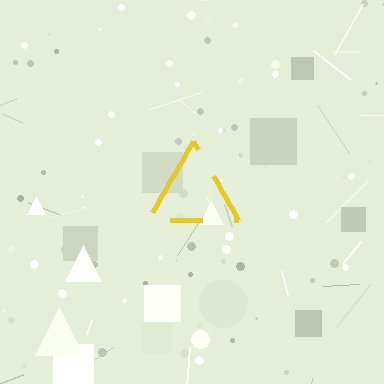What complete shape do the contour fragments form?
The contour fragments form a triangle.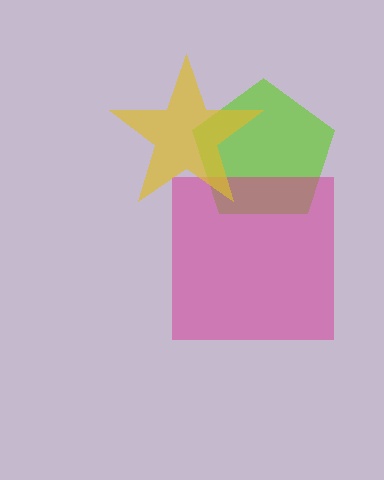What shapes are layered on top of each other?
The layered shapes are: a lime pentagon, a magenta square, a yellow star.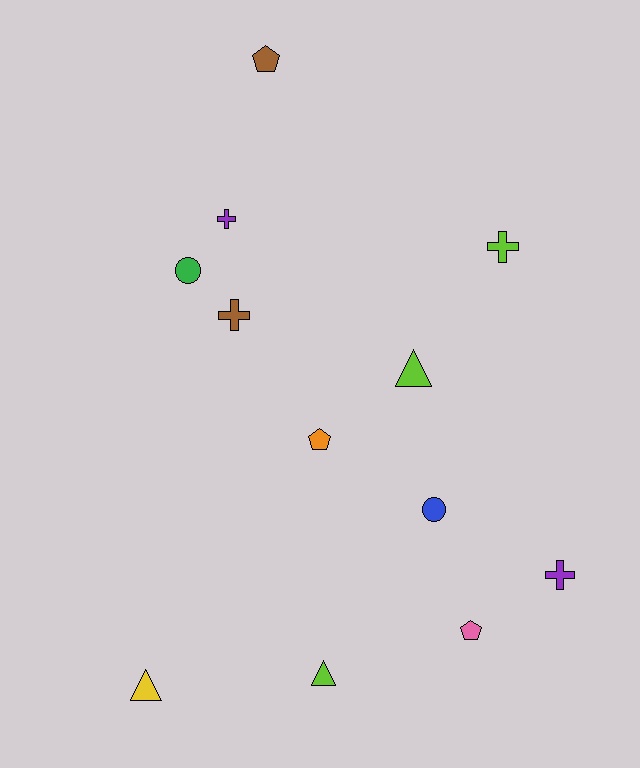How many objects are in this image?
There are 12 objects.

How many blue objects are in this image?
There is 1 blue object.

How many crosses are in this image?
There are 4 crosses.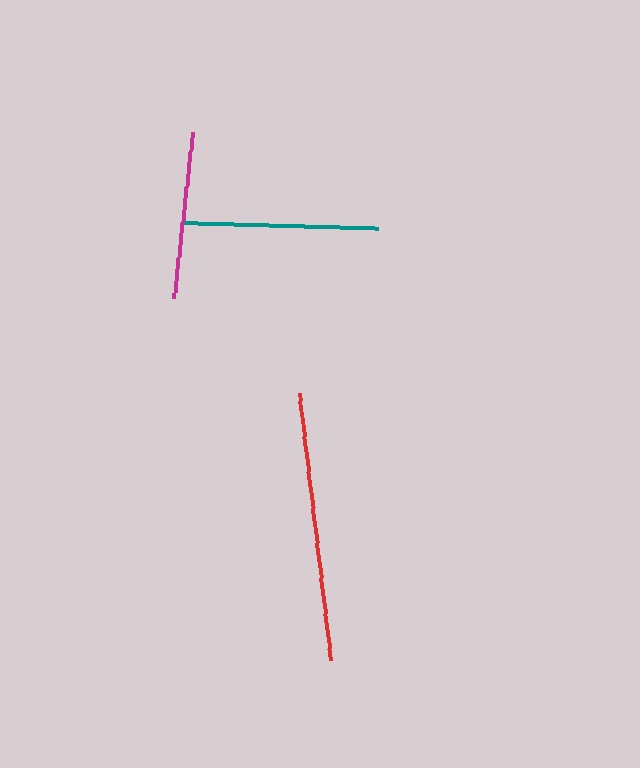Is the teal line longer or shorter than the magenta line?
The teal line is longer than the magenta line.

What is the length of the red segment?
The red segment is approximately 269 pixels long.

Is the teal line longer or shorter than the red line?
The red line is longer than the teal line.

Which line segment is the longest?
The red line is the longest at approximately 269 pixels.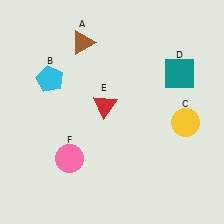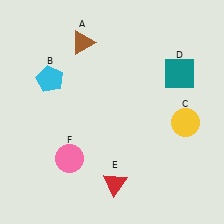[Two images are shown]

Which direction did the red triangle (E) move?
The red triangle (E) moved down.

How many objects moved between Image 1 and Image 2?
1 object moved between the two images.